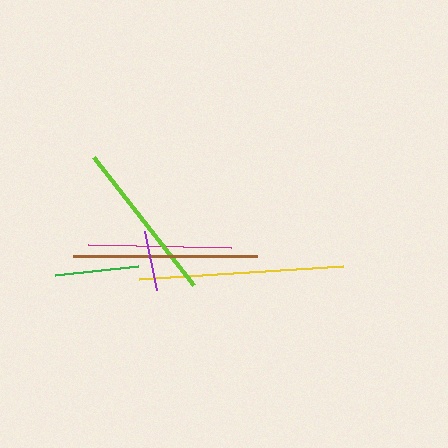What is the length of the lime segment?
The lime segment is approximately 163 pixels long.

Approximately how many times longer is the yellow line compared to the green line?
The yellow line is approximately 2.4 times the length of the green line.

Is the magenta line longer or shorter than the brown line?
The brown line is longer than the magenta line.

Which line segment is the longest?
The yellow line is the longest at approximately 204 pixels.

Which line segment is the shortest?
The purple line is the shortest at approximately 60 pixels.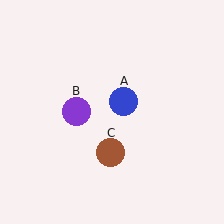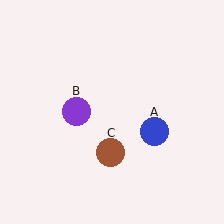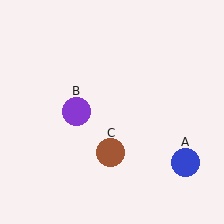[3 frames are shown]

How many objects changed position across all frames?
1 object changed position: blue circle (object A).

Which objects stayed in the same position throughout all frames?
Purple circle (object B) and brown circle (object C) remained stationary.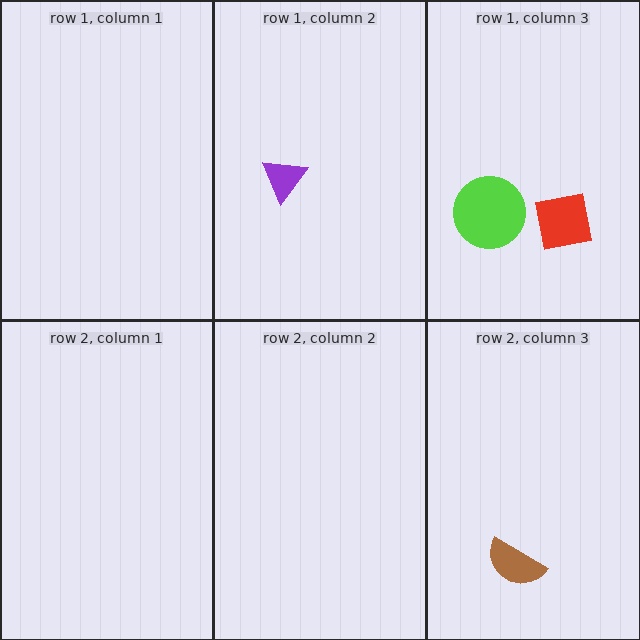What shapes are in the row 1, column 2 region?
The purple triangle.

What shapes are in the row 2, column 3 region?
The brown semicircle.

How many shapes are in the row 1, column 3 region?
2.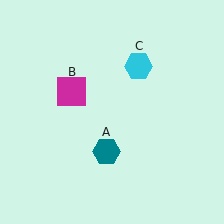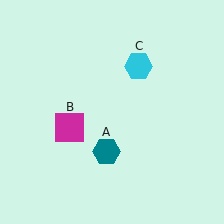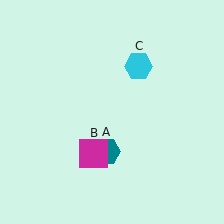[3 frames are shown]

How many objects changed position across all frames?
1 object changed position: magenta square (object B).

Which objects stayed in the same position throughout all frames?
Teal hexagon (object A) and cyan hexagon (object C) remained stationary.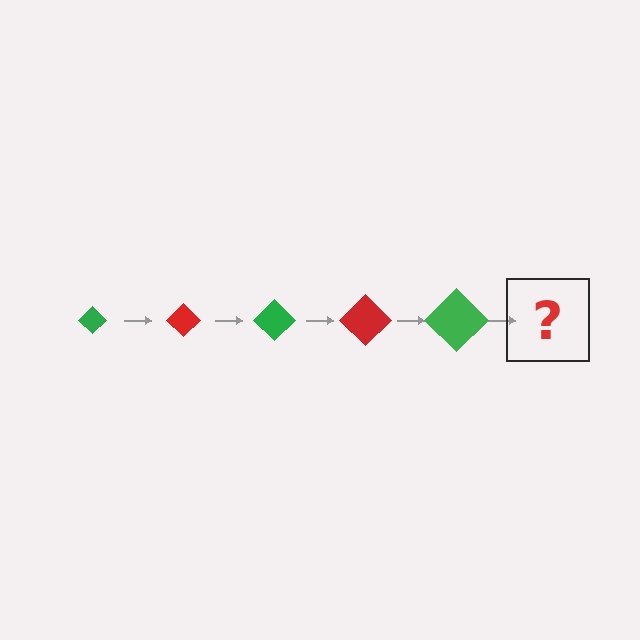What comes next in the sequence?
The next element should be a red diamond, larger than the previous one.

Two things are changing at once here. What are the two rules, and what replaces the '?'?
The two rules are that the diamond grows larger each step and the color cycles through green and red. The '?' should be a red diamond, larger than the previous one.